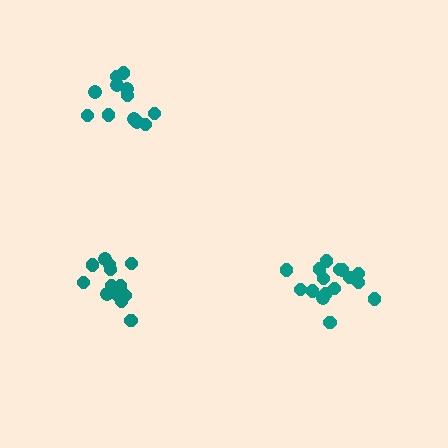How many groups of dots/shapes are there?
There are 3 groups.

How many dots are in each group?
Group 1: 12 dots, Group 2: 15 dots, Group 3: 16 dots (43 total).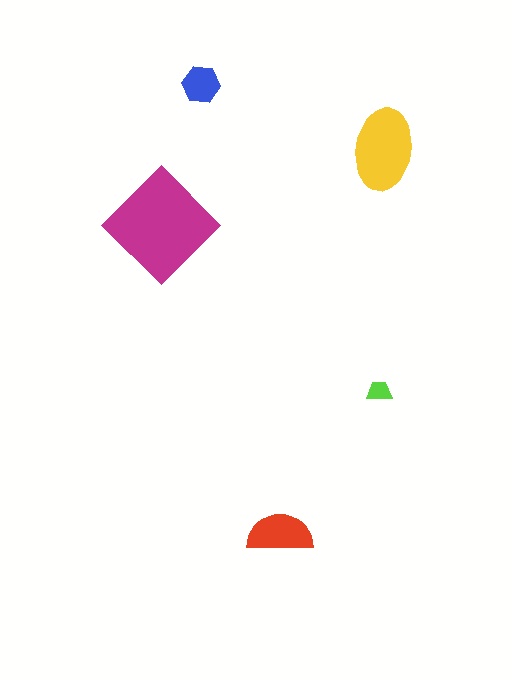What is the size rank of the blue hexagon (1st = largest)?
4th.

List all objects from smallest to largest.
The lime trapezoid, the blue hexagon, the red semicircle, the yellow ellipse, the magenta diamond.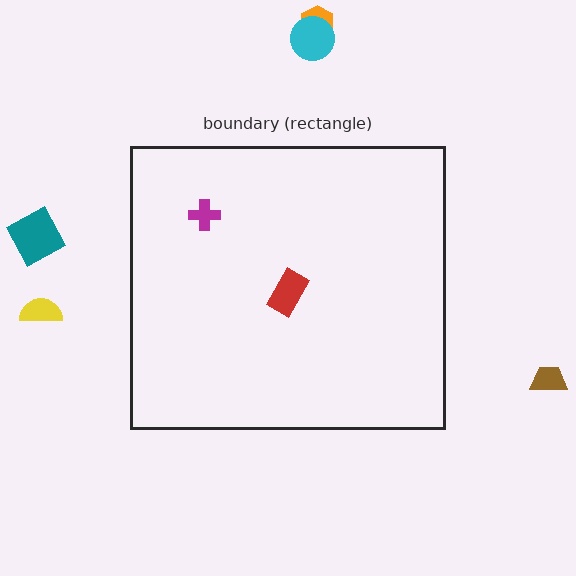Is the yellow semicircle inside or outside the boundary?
Outside.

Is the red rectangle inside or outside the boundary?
Inside.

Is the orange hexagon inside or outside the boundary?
Outside.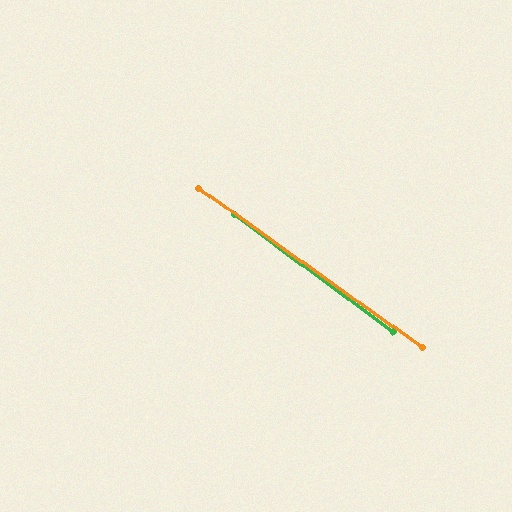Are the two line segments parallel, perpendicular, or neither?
Parallel — their directions differ by only 1.1°.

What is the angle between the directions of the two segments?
Approximately 1 degree.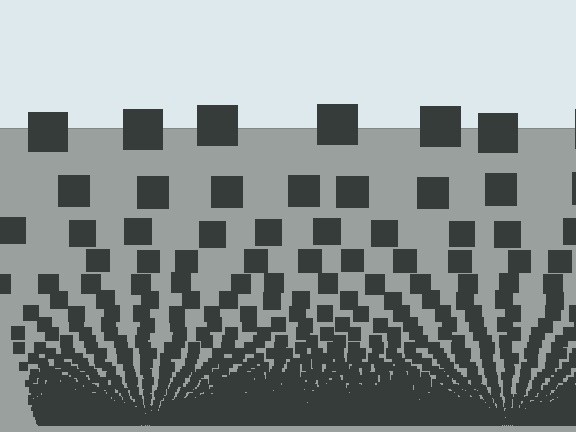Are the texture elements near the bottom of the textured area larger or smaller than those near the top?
Smaller. The gradient is inverted — elements near the bottom are smaller and denser.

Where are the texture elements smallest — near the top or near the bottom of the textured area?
Near the bottom.